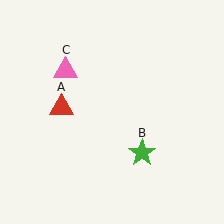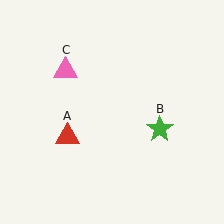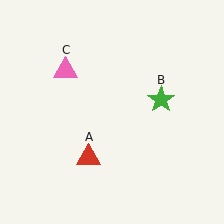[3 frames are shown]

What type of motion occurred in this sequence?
The red triangle (object A), green star (object B) rotated counterclockwise around the center of the scene.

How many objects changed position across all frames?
2 objects changed position: red triangle (object A), green star (object B).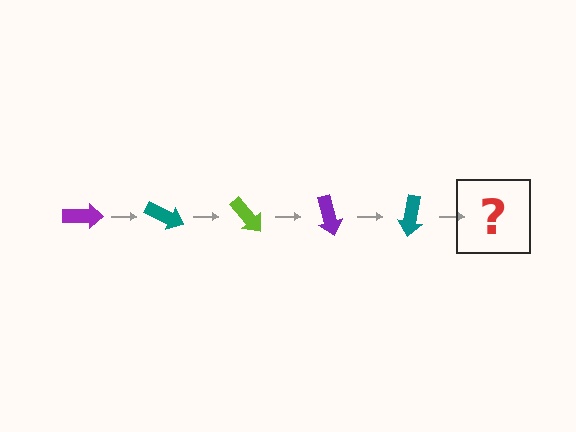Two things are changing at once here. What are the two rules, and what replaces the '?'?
The two rules are that it rotates 25 degrees each step and the color cycles through purple, teal, and lime. The '?' should be a lime arrow, rotated 125 degrees from the start.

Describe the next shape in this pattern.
It should be a lime arrow, rotated 125 degrees from the start.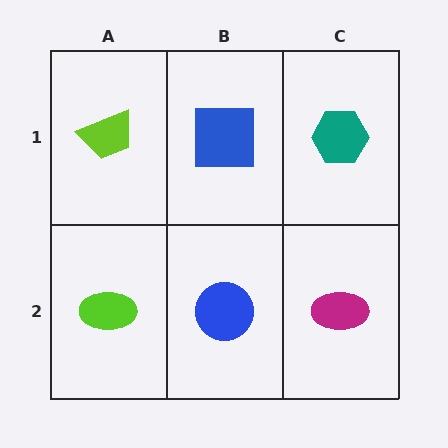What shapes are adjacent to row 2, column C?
A teal hexagon (row 1, column C), a blue circle (row 2, column B).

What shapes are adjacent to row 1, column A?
A lime ellipse (row 2, column A), a blue square (row 1, column B).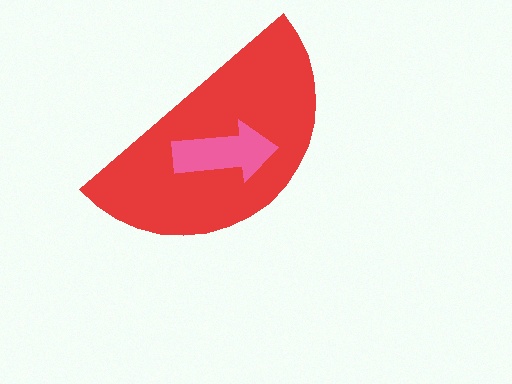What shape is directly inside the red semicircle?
The pink arrow.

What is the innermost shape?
The pink arrow.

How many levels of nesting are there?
2.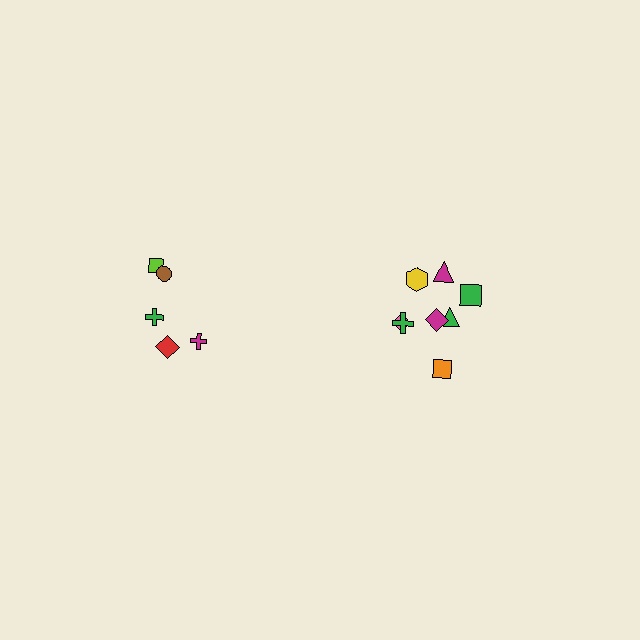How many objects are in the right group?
There are 8 objects.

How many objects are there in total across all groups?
There are 13 objects.